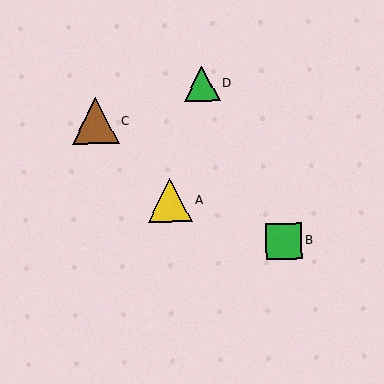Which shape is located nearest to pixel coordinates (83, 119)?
The brown triangle (labeled C) at (95, 121) is nearest to that location.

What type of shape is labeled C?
Shape C is a brown triangle.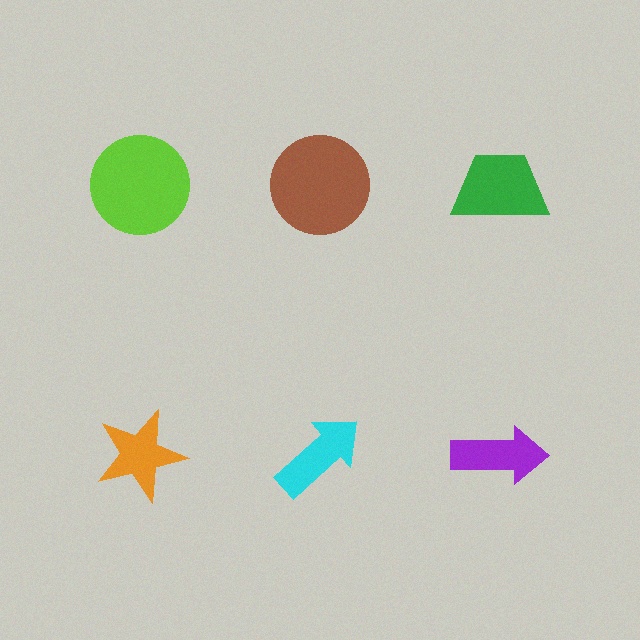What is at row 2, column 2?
A cyan arrow.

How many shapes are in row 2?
3 shapes.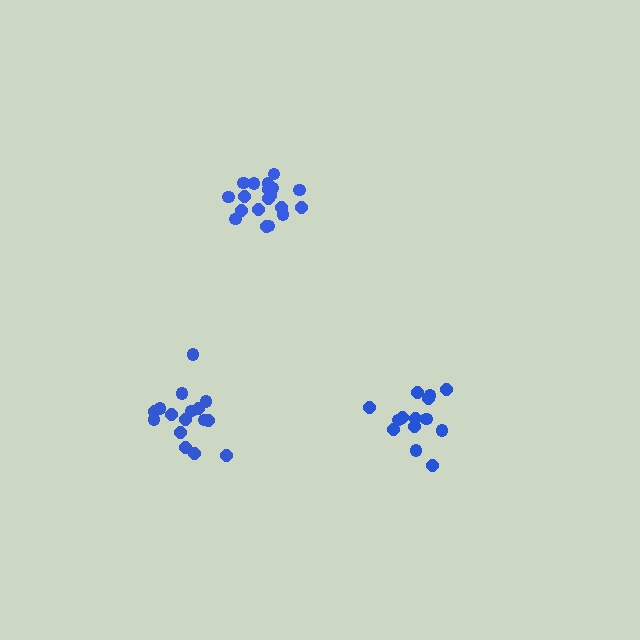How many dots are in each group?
Group 1: 16 dots, Group 2: 14 dots, Group 3: 19 dots (49 total).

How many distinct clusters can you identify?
There are 3 distinct clusters.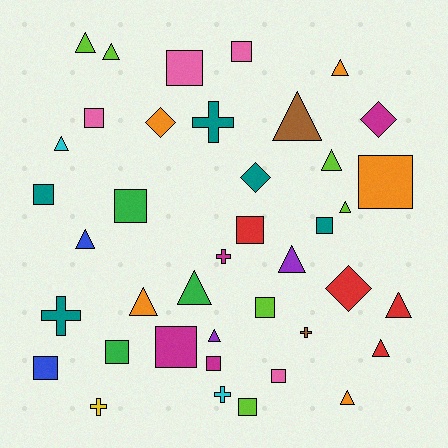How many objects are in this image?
There are 40 objects.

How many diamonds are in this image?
There are 4 diamonds.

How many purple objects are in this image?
There are 2 purple objects.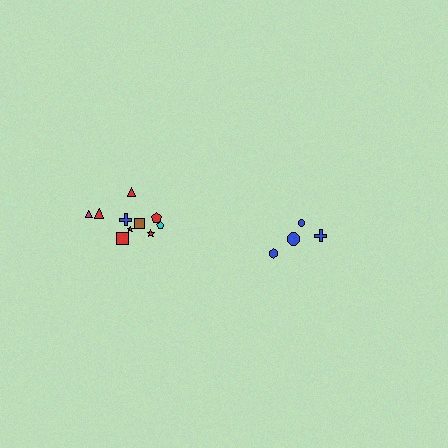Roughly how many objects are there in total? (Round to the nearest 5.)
Roughly 15 objects in total.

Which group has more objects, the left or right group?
The left group.